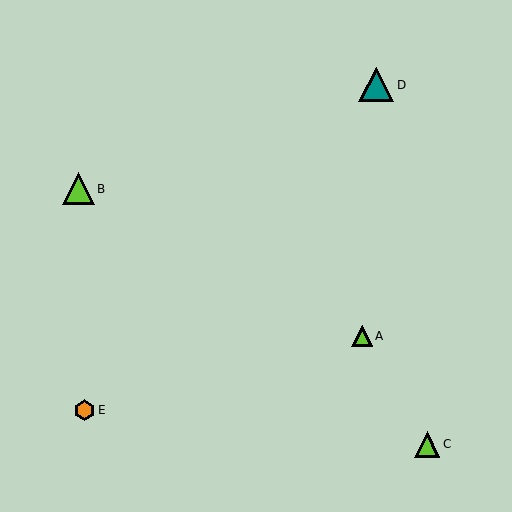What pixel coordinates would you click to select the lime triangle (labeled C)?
Click at (427, 444) to select the lime triangle C.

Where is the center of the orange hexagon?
The center of the orange hexagon is at (84, 410).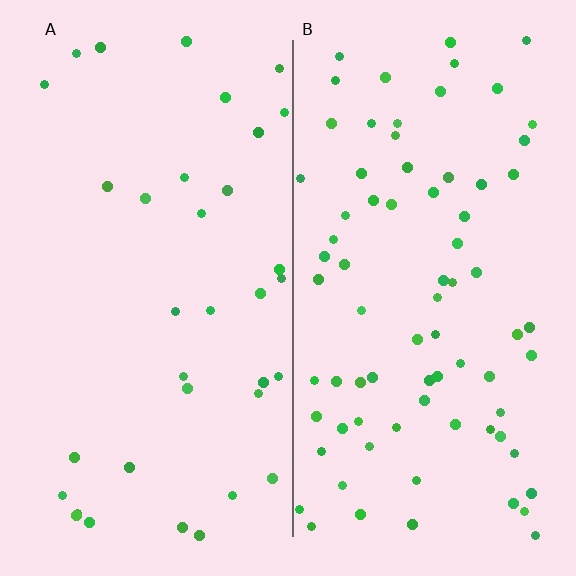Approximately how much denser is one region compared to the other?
Approximately 2.2× — region B over region A.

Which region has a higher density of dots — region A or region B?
B (the right).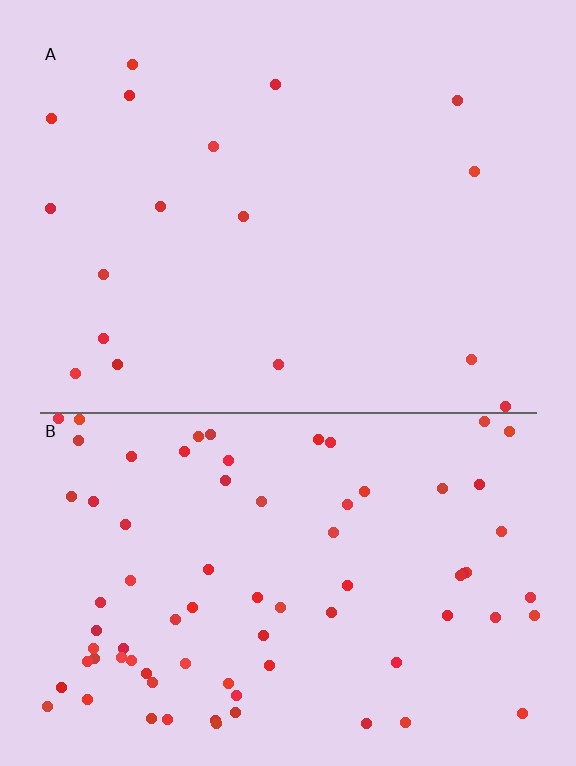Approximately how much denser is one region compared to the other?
Approximately 4.5× — region B over region A.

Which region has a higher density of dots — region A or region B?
B (the bottom).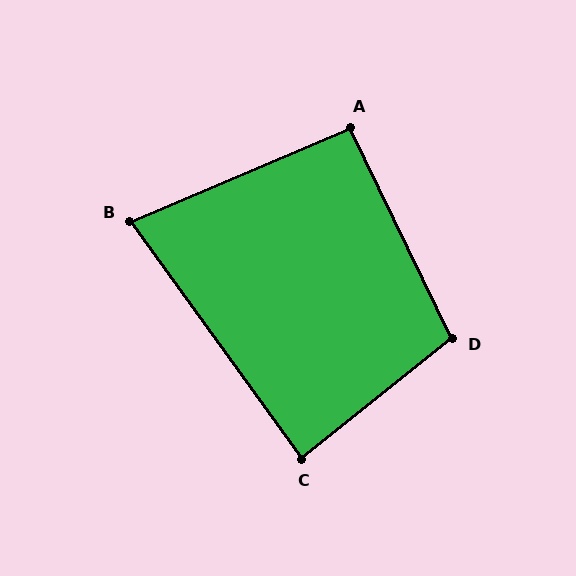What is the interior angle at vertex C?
Approximately 87 degrees (approximately right).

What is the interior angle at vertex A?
Approximately 93 degrees (approximately right).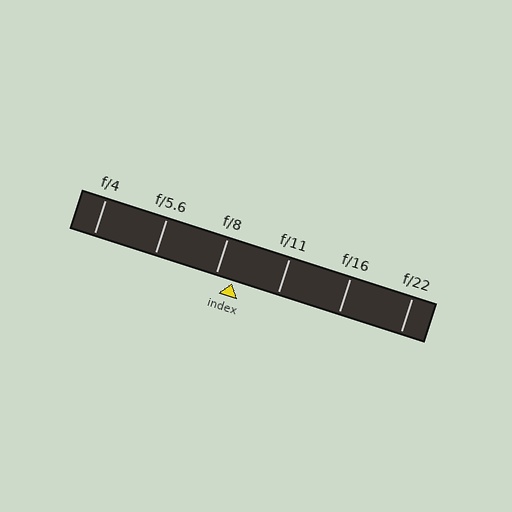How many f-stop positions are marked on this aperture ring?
There are 6 f-stop positions marked.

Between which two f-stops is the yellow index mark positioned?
The index mark is between f/8 and f/11.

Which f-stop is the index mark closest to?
The index mark is closest to f/8.